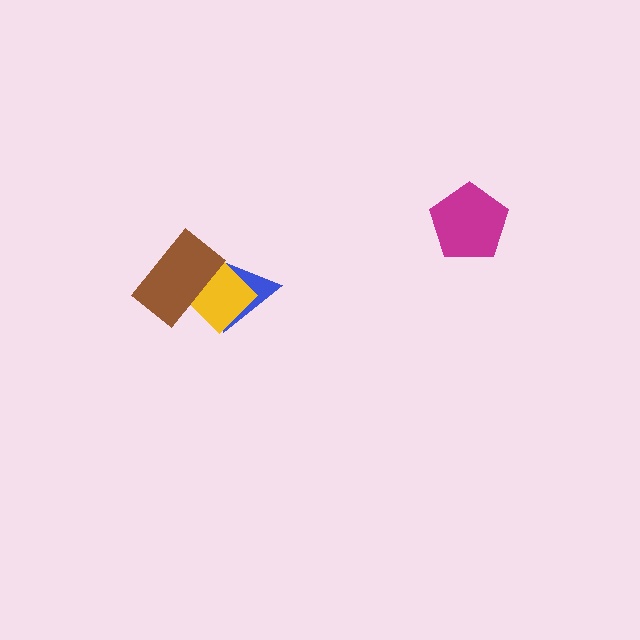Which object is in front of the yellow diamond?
The brown rectangle is in front of the yellow diamond.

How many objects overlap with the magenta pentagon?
0 objects overlap with the magenta pentagon.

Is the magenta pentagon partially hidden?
No, no other shape covers it.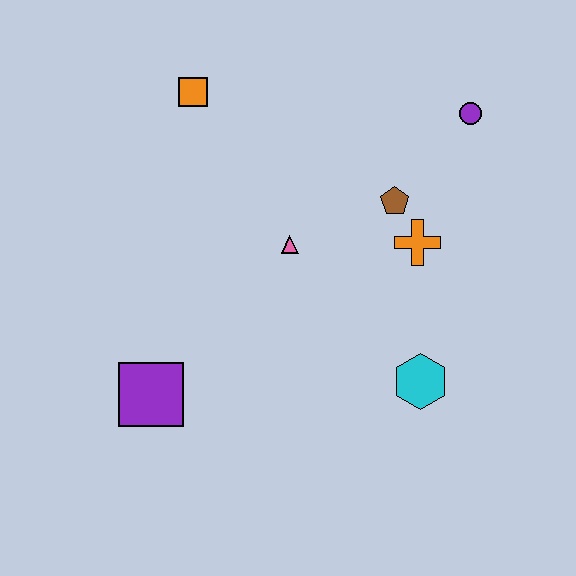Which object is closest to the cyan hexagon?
The orange cross is closest to the cyan hexagon.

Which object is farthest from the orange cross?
The purple square is farthest from the orange cross.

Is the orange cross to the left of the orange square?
No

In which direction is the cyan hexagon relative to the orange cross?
The cyan hexagon is below the orange cross.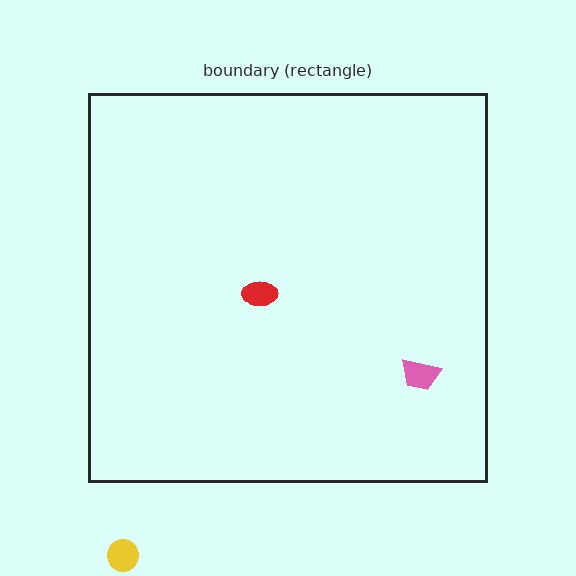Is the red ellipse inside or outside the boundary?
Inside.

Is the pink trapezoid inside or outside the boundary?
Inside.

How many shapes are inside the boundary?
2 inside, 1 outside.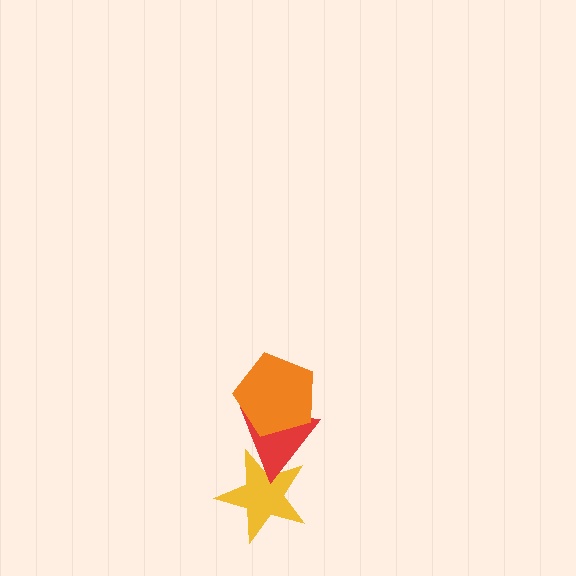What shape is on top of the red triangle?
The orange pentagon is on top of the red triangle.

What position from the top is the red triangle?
The red triangle is 2nd from the top.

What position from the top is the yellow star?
The yellow star is 3rd from the top.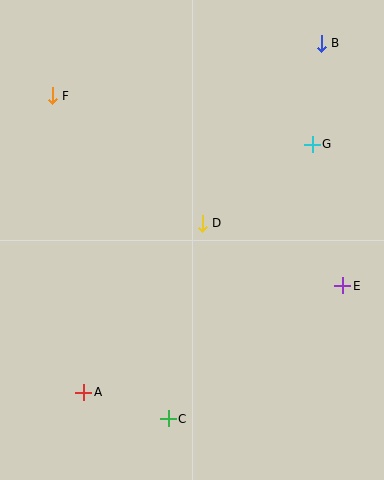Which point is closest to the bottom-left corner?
Point A is closest to the bottom-left corner.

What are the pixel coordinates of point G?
Point G is at (312, 144).